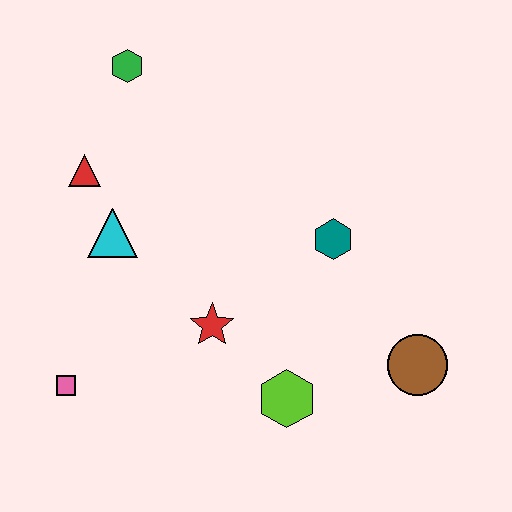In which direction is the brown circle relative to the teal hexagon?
The brown circle is below the teal hexagon.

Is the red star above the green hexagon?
No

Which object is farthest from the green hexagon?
The brown circle is farthest from the green hexagon.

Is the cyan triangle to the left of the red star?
Yes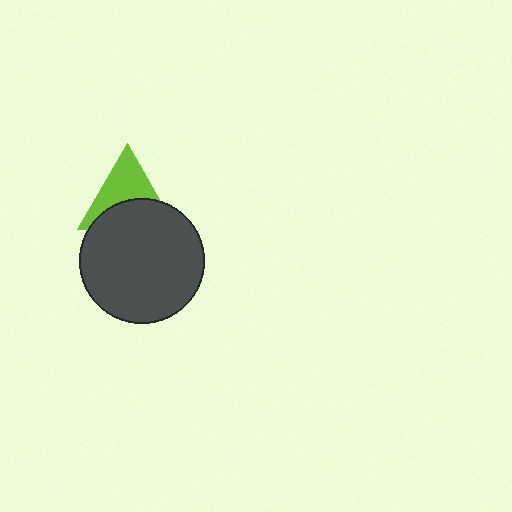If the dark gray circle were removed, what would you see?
You would see the complete lime triangle.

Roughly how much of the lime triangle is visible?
About half of it is visible (roughly 53%).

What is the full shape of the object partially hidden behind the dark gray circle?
The partially hidden object is a lime triangle.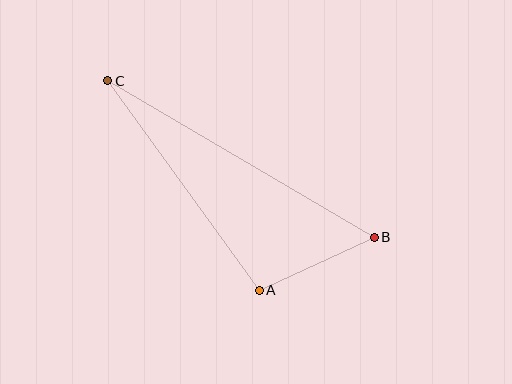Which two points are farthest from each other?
Points B and C are farthest from each other.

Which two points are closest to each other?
Points A and B are closest to each other.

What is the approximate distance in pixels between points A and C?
The distance between A and C is approximately 259 pixels.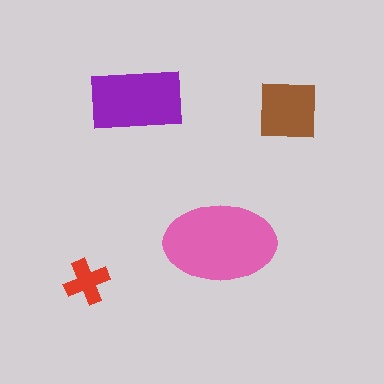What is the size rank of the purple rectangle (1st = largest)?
2nd.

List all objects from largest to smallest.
The pink ellipse, the purple rectangle, the brown square, the red cross.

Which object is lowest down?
The red cross is bottommost.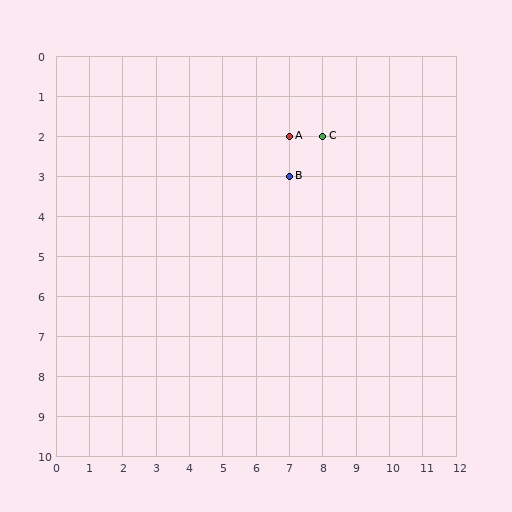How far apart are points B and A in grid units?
Points B and A are 1 row apart.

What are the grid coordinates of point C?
Point C is at grid coordinates (8, 2).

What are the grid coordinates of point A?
Point A is at grid coordinates (7, 2).